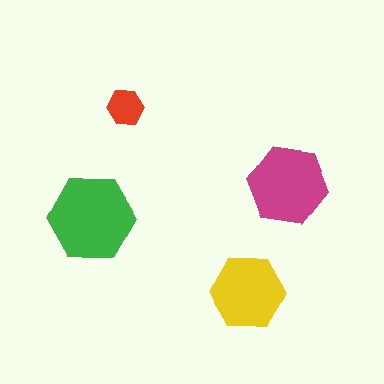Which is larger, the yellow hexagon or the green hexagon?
The green one.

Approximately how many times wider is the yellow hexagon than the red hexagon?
About 2 times wider.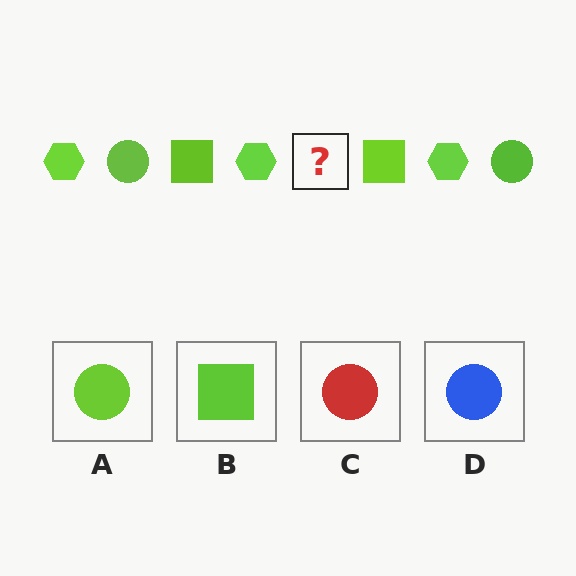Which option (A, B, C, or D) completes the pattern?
A.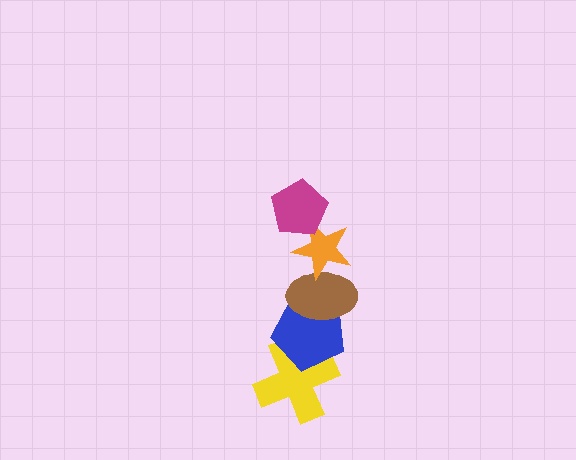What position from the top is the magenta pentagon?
The magenta pentagon is 1st from the top.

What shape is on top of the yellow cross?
The blue pentagon is on top of the yellow cross.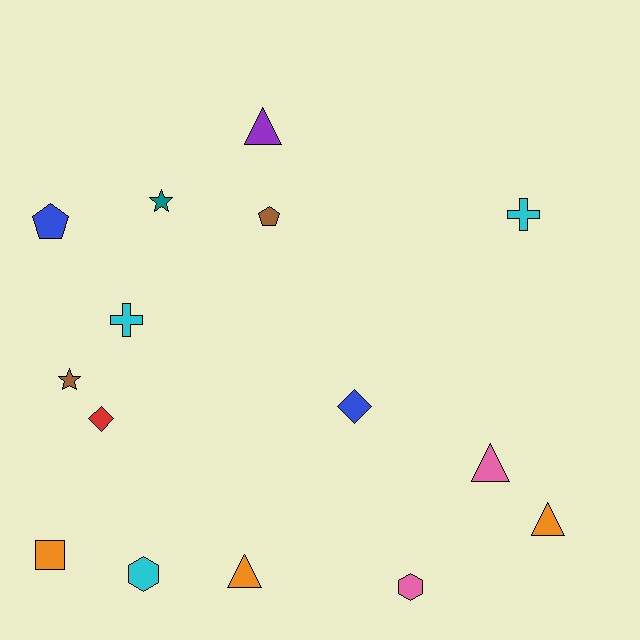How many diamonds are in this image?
There are 2 diamonds.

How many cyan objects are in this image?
There are 3 cyan objects.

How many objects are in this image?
There are 15 objects.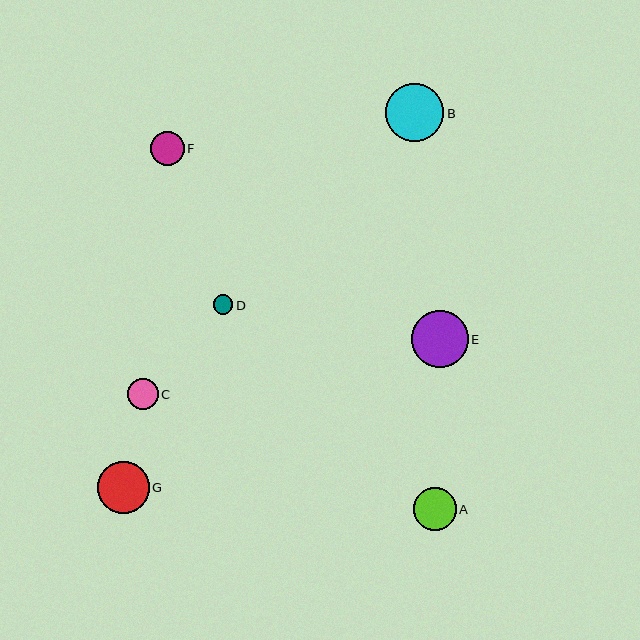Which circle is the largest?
Circle B is the largest with a size of approximately 58 pixels.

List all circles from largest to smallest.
From largest to smallest: B, E, G, A, F, C, D.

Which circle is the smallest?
Circle D is the smallest with a size of approximately 19 pixels.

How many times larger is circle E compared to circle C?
Circle E is approximately 1.8 times the size of circle C.